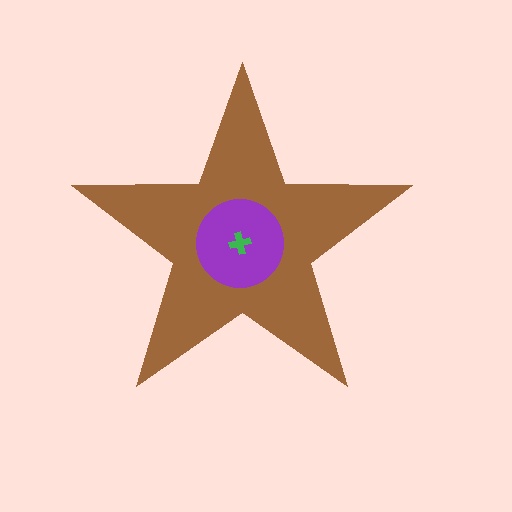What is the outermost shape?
The brown star.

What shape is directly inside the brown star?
The purple circle.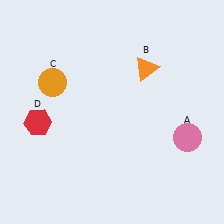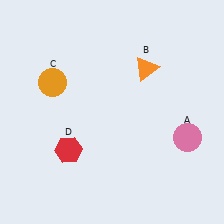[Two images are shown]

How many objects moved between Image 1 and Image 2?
1 object moved between the two images.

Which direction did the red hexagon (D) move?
The red hexagon (D) moved right.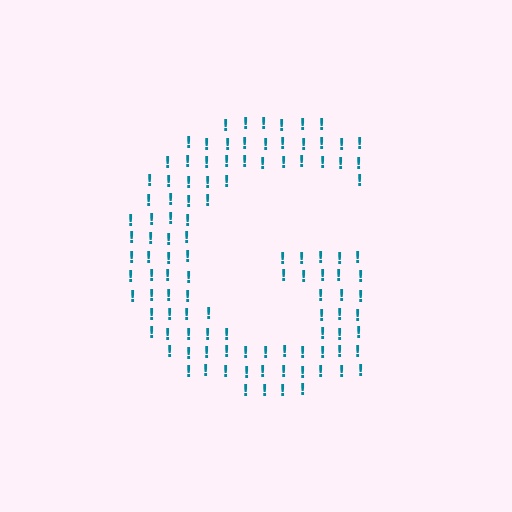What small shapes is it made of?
It is made of small exclamation marks.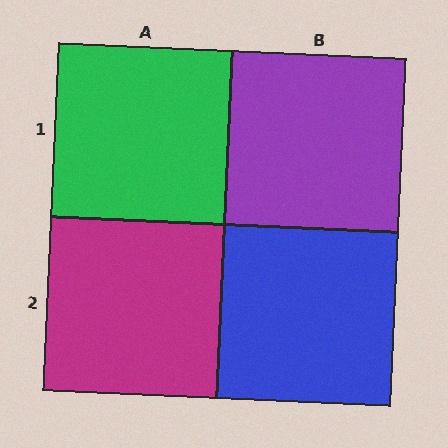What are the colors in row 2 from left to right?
Magenta, blue.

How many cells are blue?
1 cell is blue.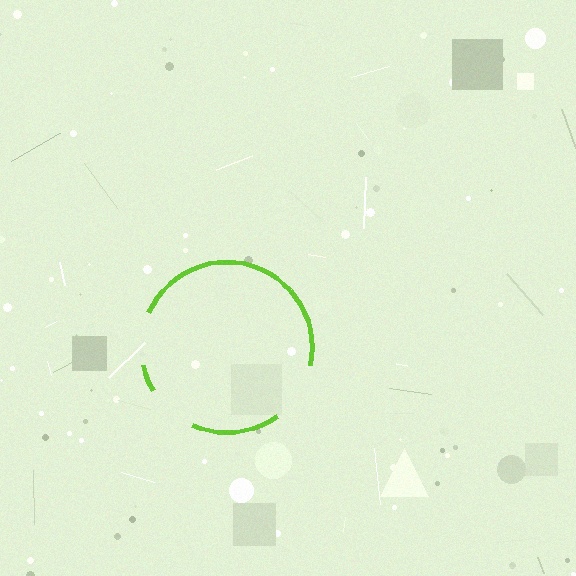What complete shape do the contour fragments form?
The contour fragments form a circle.